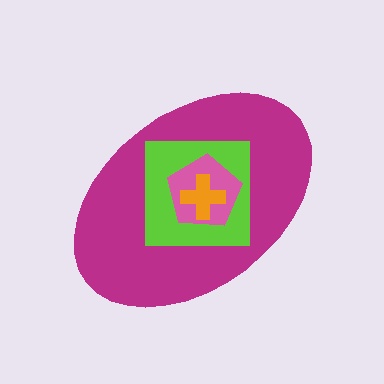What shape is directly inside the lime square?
The pink pentagon.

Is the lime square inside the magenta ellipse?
Yes.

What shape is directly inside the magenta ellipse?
The lime square.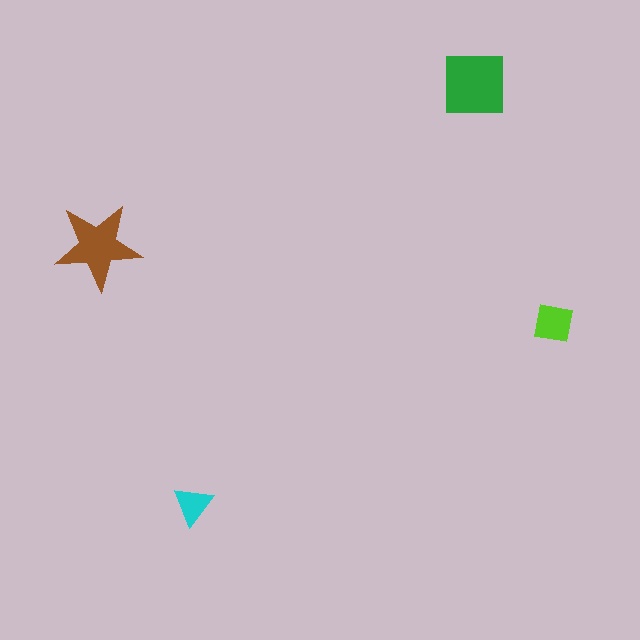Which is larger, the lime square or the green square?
The green square.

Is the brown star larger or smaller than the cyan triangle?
Larger.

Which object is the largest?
The green square.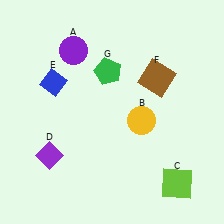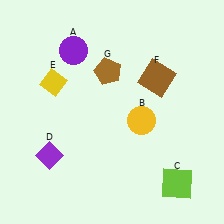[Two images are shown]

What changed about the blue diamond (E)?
In Image 1, E is blue. In Image 2, it changed to yellow.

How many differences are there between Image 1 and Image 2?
There are 2 differences between the two images.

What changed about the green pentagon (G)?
In Image 1, G is green. In Image 2, it changed to brown.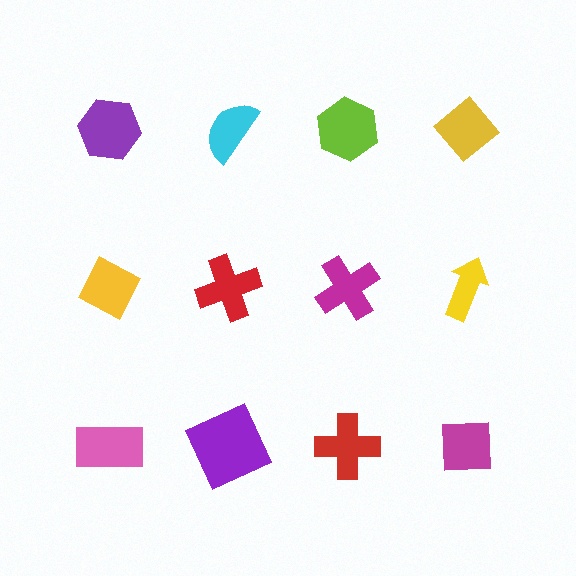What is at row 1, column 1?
A purple hexagon.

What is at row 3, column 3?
A red cross.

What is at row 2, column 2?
A red cross.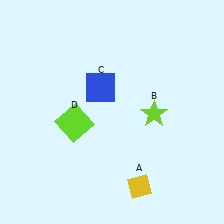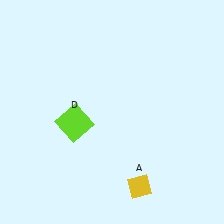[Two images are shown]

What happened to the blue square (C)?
The blue square (C) was removed in Image 2. It was in the top-left area of Image 1.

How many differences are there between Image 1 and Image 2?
There are 2 differences between the two images.